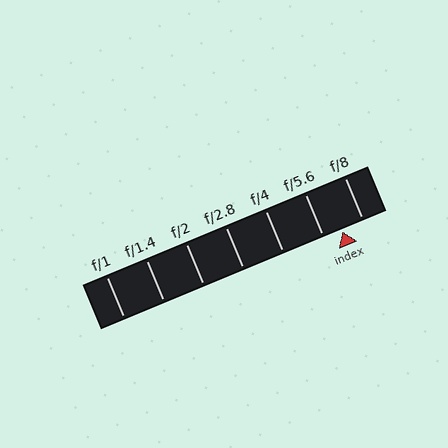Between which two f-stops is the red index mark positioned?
The index mark is between f/5.6 and f/8.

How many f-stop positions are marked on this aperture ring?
There are 7 f-stop positions marked.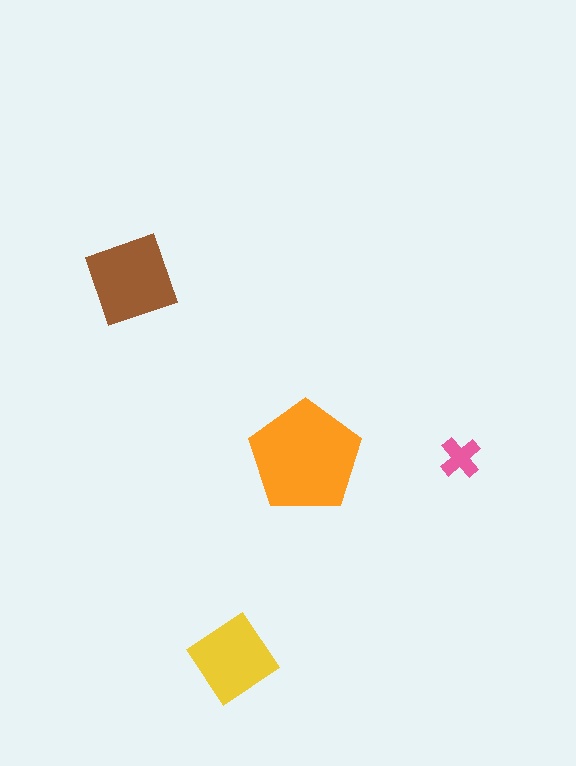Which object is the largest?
The orange pentagon.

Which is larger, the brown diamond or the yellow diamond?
The brown diamond.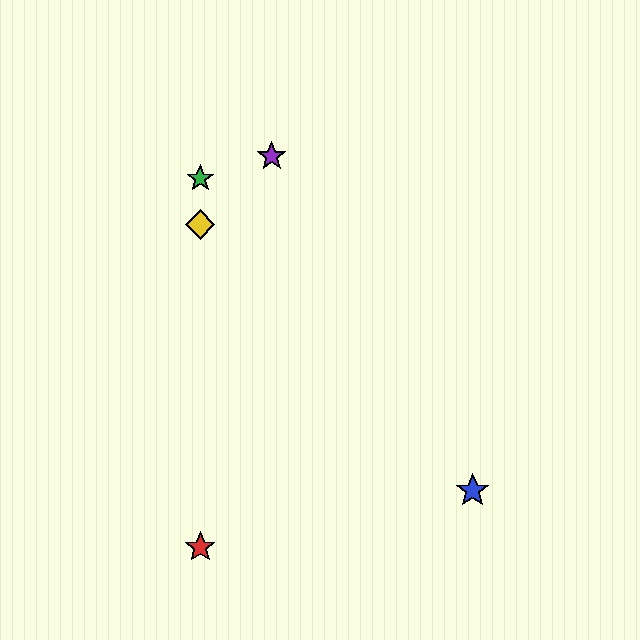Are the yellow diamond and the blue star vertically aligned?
No, the yellow diamond is at x≈200 and the blue star is at x≈473.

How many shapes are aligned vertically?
3 shapes (the red star, the green star, the yellow diamond) are aligned vertically.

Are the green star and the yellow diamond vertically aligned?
Yes, both are at x≈200.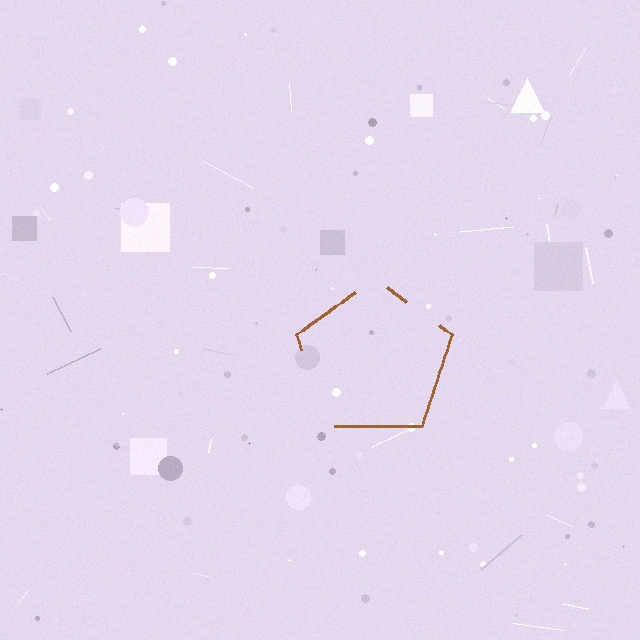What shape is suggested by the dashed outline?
The dashed outline suggests a pentagon.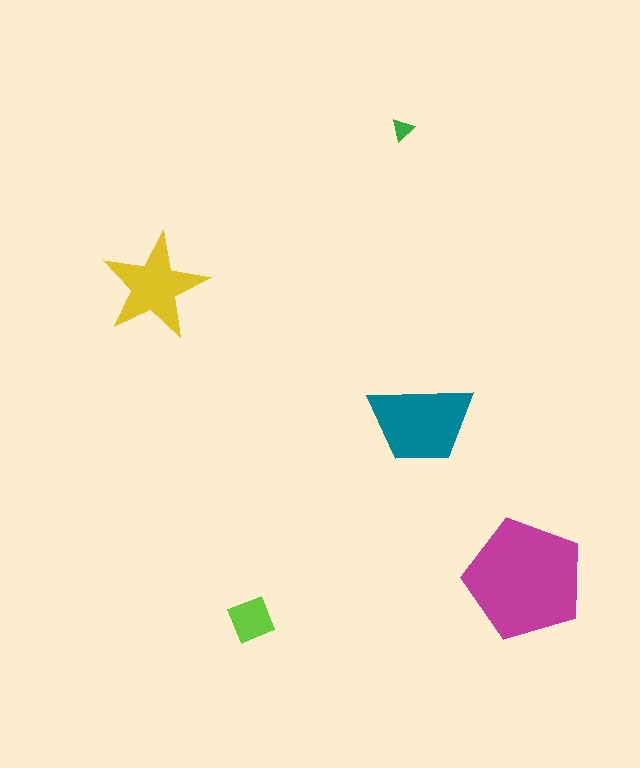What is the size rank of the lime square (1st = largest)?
4th.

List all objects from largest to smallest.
The magenta pentagon, the teal trapezoid, the yellow star, the lime square, the green triangle.